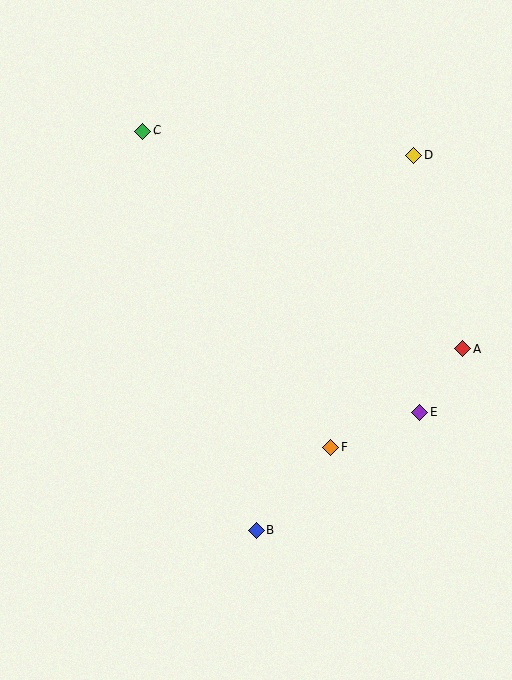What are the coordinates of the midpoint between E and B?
The midpoint between E and B is at (338, 471).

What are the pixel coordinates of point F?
Point F is at (330, 447).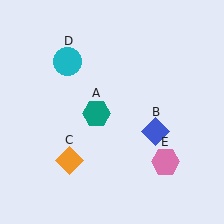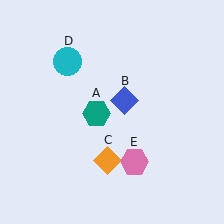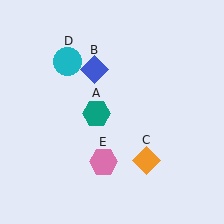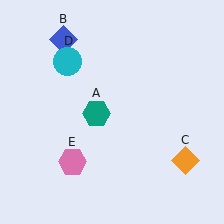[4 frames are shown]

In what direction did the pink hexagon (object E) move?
The pink hexagon (object E) moved left.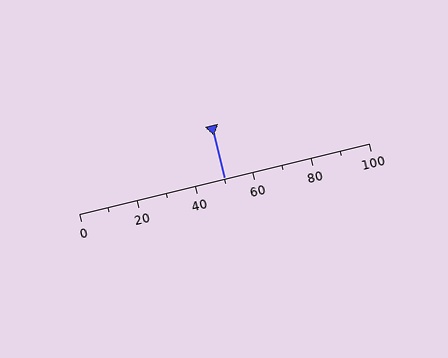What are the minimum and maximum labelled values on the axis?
The axis runs from 0 to 100.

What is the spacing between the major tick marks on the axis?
The major ticks are spaced 20 apart.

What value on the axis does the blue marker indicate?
The marker indicates approximately 50.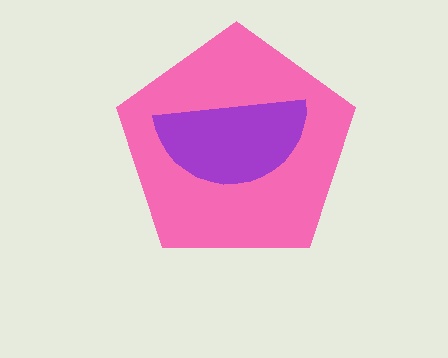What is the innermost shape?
The purple semicircle.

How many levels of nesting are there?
2.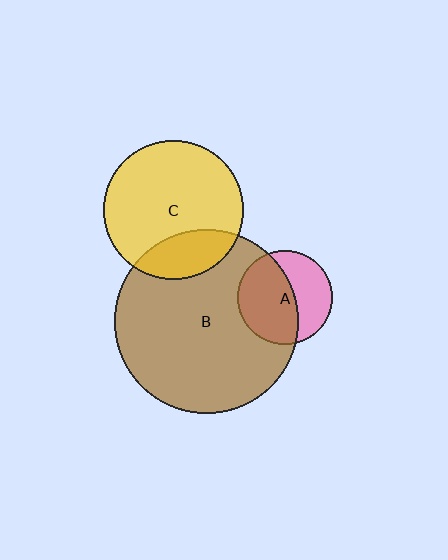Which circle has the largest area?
Circle B (brown).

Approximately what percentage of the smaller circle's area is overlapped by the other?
Approximately 25%.